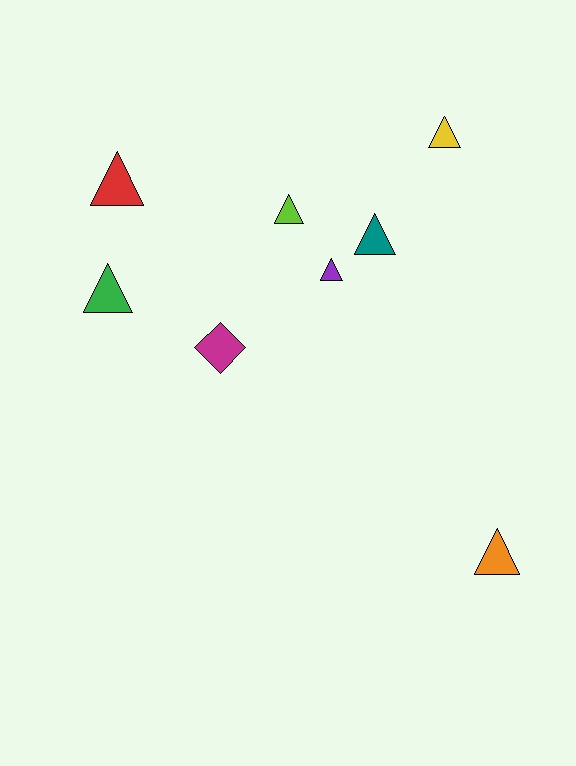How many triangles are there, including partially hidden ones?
There are 7 triangles.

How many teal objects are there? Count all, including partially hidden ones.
There is 1 teal object.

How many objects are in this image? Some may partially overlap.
There are 8 objects.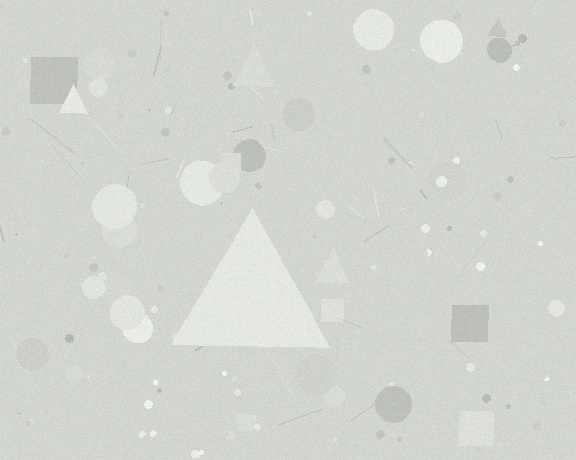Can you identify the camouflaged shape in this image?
The camouflaged shape is a triangle.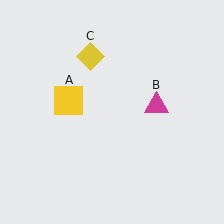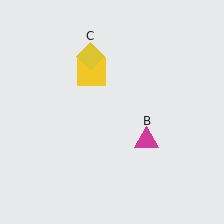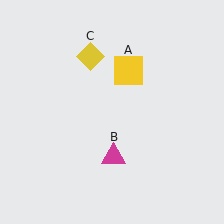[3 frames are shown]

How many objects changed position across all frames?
2 objects changed position: yellow square (object A), magenta triangle (object B).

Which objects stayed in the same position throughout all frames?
Yellow diamond (object C) remained stationary.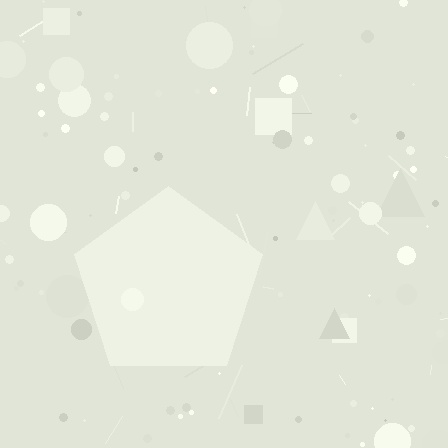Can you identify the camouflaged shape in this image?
The camouflaged shape is a pentagon.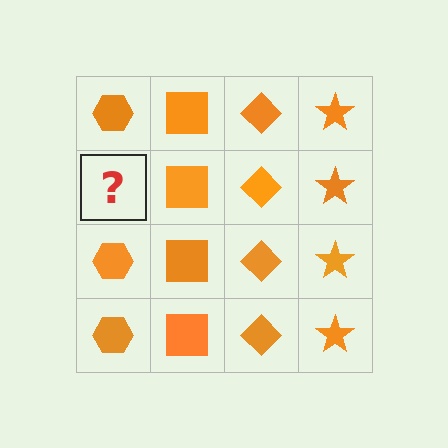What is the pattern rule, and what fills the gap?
The rule is that each column has a consistent shape. The gap should be filled with an orange hexagon.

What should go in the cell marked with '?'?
The missing cell should contain an orange hexagon.